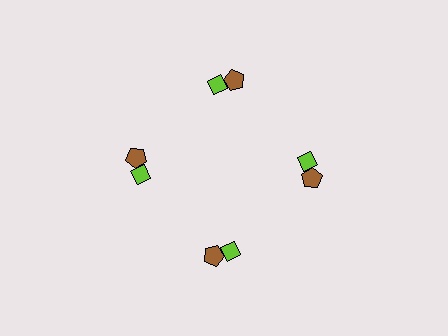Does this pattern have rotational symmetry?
Yes, this pattern has 4-fold rotational symmetry. It looks the same after rotating 90 degrees around the center.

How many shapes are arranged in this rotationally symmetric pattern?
There are 8 shapes, arranged in 4 groups of 2.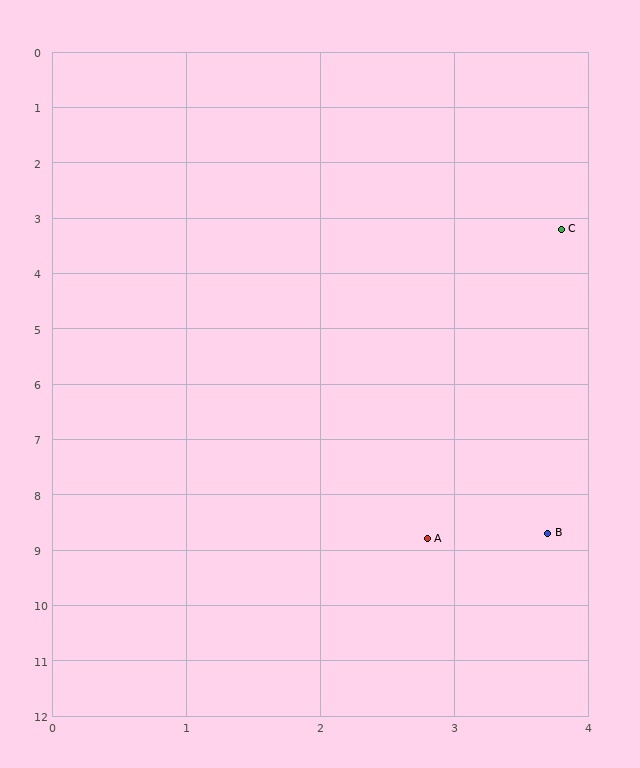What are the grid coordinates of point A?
Point A is at approximately (2.8, 8.8).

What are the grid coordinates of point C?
Point C is at approximately (3.8, 3.2).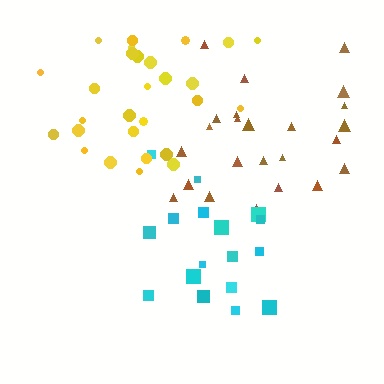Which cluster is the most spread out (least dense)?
Brown.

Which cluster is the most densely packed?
Yellow.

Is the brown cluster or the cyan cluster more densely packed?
Cyan.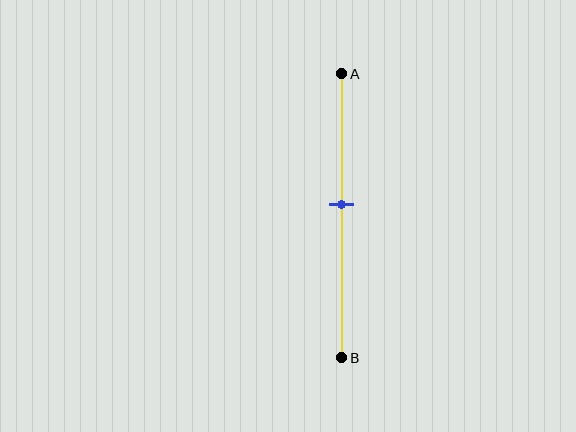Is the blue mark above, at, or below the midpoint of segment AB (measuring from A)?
The blue mark is above the midpoint of segment AB.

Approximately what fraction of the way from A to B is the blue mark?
The blue mark is approximately 45% of the way from A to B.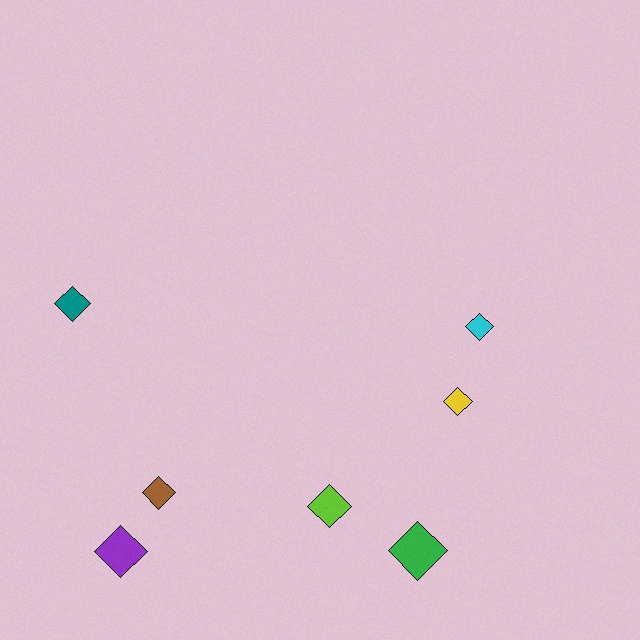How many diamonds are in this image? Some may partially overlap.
There are 7 diamonds.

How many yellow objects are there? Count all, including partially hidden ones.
There is 1 yellow object.